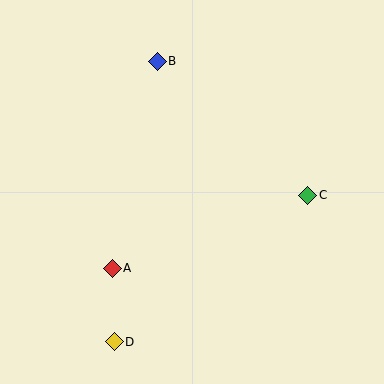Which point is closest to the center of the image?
Point A at (112, 268) is closest to the center.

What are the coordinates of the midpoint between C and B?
The midpoint between C and B is at (233, 128).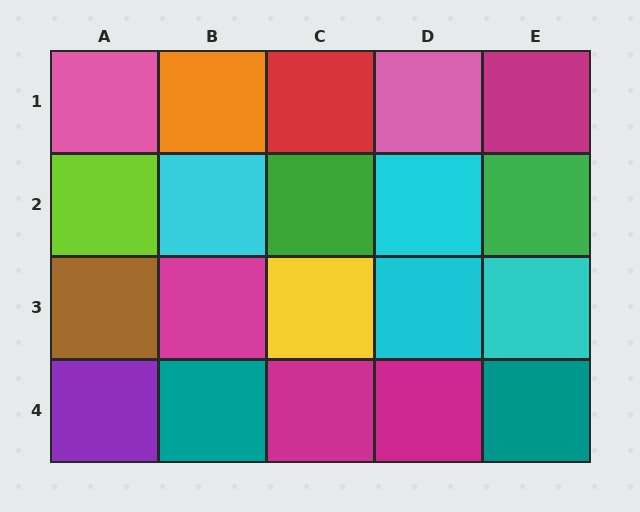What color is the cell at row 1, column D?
Pink.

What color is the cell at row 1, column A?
Pink.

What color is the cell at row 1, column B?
Orange.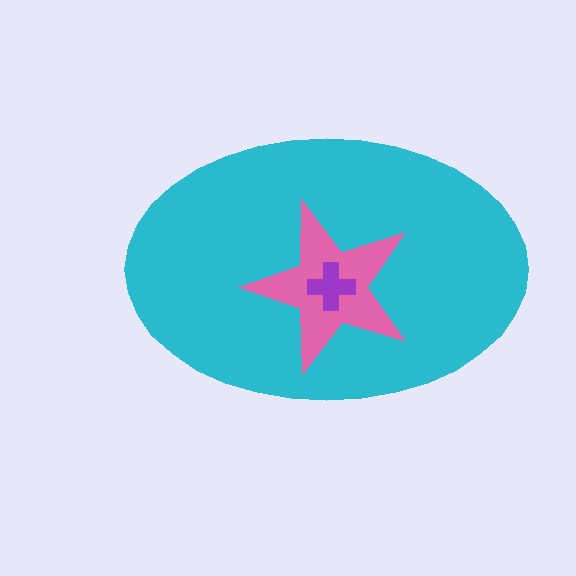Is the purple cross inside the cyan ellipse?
Yes.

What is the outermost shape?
The cyan ellipse.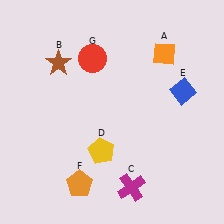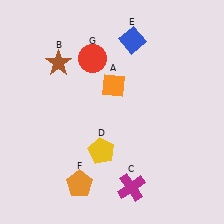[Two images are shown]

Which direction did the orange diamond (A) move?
The orange diamond (A) moved left.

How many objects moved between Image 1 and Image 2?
2 objects moved between the two images.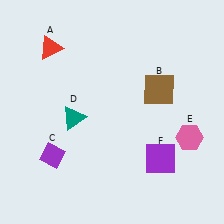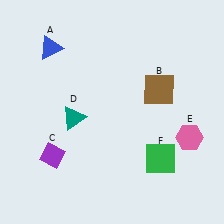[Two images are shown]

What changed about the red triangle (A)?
In Image 1, A is red. In Image 2, it changed to blue.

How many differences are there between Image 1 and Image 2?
There are 2 differences between the two images.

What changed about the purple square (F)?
In Image 1, F is purple. In Image 2, it changed to green.